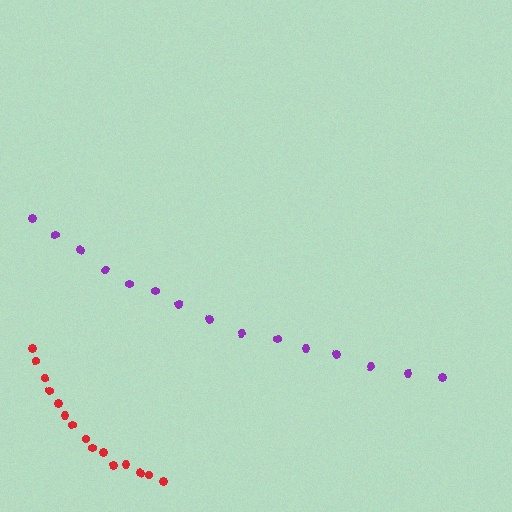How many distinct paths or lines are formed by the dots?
There are 2 distinct paths.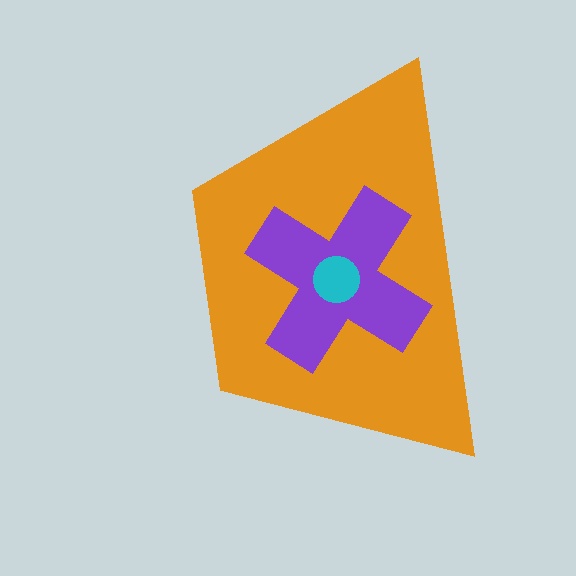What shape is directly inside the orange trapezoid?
The purple cross.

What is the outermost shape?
The orange trapezoid.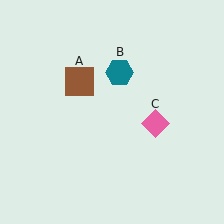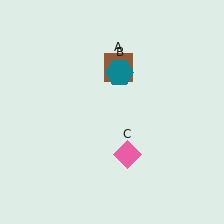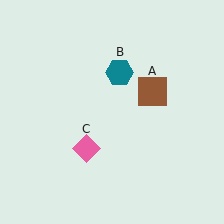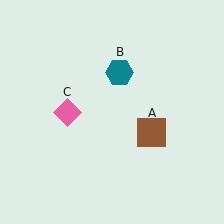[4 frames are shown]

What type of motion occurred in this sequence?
The brown square (object A), pink diamond (object C) rotated clockwise around the center of the scene.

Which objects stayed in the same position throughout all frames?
Teal hexagon (object B) remained stationary.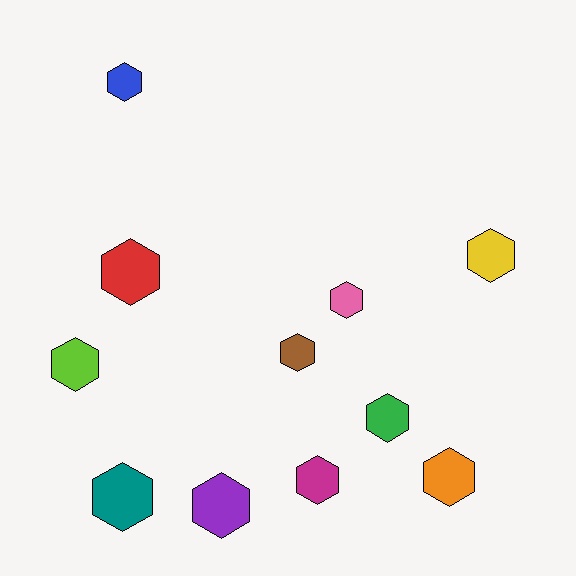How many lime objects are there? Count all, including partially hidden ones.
There is 1 lime object.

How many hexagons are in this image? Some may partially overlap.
There are 11 hexagons.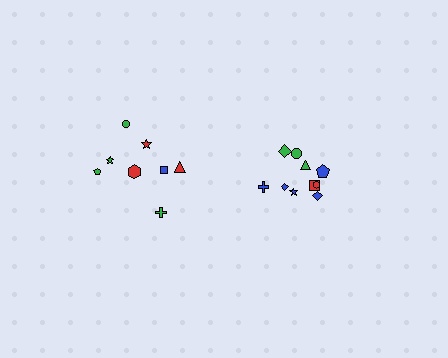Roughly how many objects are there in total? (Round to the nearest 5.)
Roughly 20 objects in total.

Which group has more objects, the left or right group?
The right group.